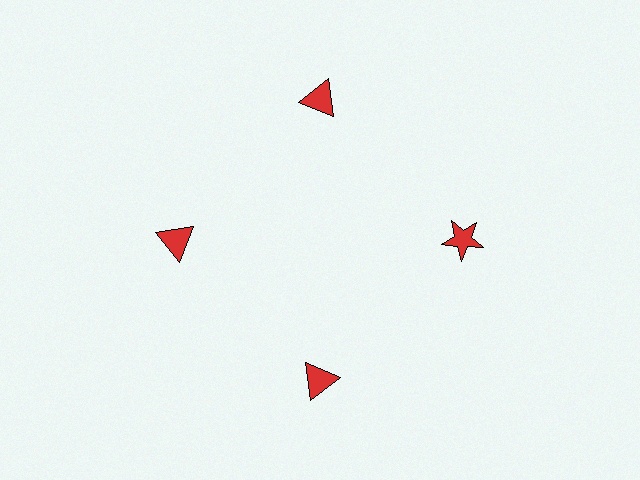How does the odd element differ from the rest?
It has a different shape: star instead of triangle.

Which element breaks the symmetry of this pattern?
The red star at roughly the 3 o'clock position breaks the symmetry. All other shapes are red triangles.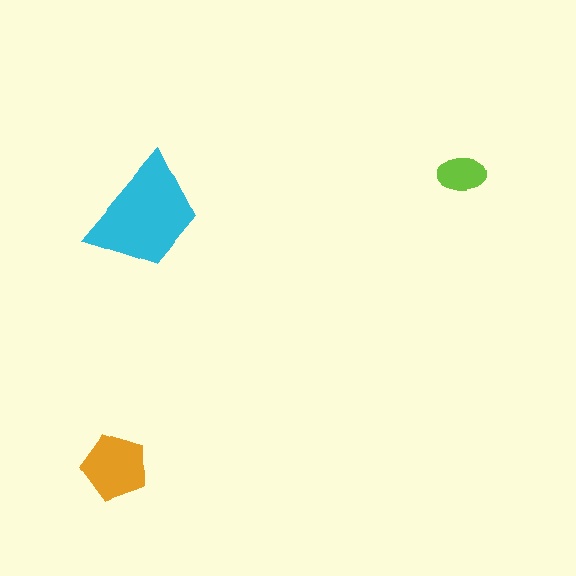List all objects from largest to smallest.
The cyan trapezoid, the orange pentagon, the lime ellipse.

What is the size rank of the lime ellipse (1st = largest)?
3rd.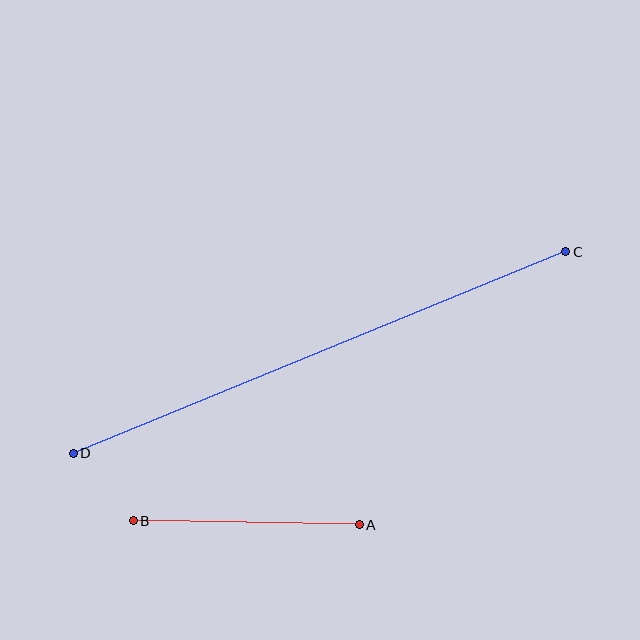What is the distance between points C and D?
The distance is approximately 532 pixels.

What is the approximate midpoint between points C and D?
The midpoint is at approximately (320, 353) pixels.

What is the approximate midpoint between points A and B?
The midpoint is at approximately (246, 523) pixels.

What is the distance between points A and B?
The distance is approximately 226 pixels.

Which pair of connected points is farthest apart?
Points C and D are farthest apart.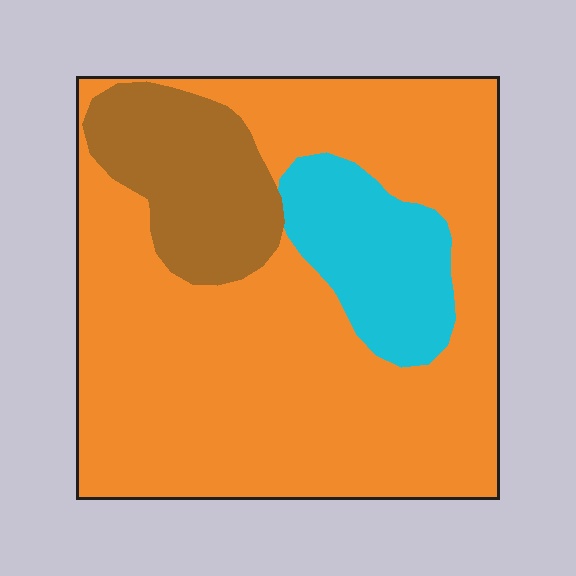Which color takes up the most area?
Orange, at roughly 70%.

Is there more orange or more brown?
Orange.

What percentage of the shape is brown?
Brown covers around 15% of the shape.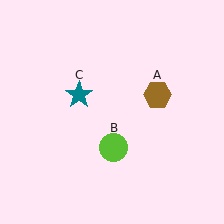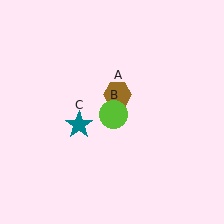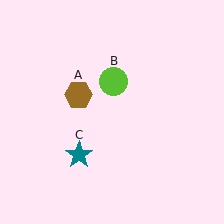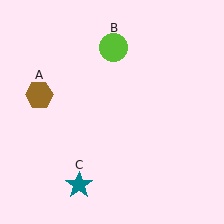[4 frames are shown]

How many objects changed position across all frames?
3 objects changed position: brown hexagon (object A), lime circle (object B), teal star (object C).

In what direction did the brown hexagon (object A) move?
The brown hexagon (object A) moved left.